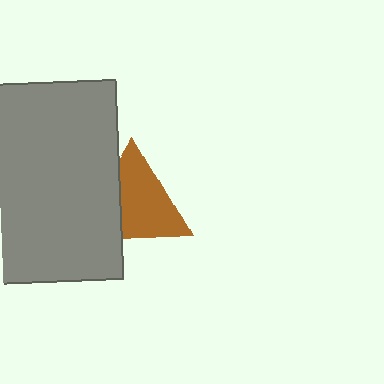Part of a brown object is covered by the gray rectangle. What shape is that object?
It is a triangle.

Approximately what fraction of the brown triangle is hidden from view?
Roughly 32% of the brown triangle is hidden behind the gray rectangle.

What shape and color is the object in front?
The object in front is a gray rectangle.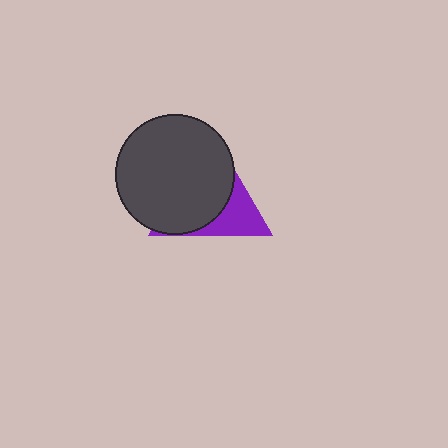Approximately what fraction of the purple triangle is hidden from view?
Roughly 69% of the purple triangle is hidden behind the dark gray circle.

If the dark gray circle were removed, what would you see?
You would see the complete purple triangle.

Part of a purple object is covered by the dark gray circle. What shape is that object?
It is a triangle.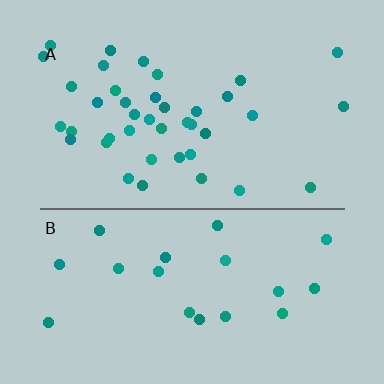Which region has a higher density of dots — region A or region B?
A (the top).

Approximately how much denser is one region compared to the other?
Approximately 2.0× — region A over region B.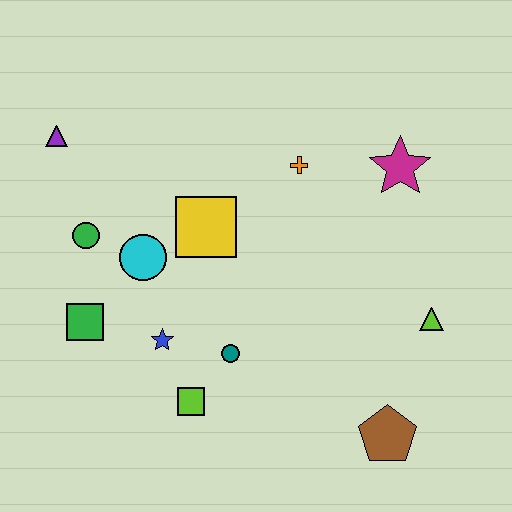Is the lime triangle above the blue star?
Yes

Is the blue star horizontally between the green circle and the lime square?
Yes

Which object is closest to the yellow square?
The cyan circle is closest to the yellow square.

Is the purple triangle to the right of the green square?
No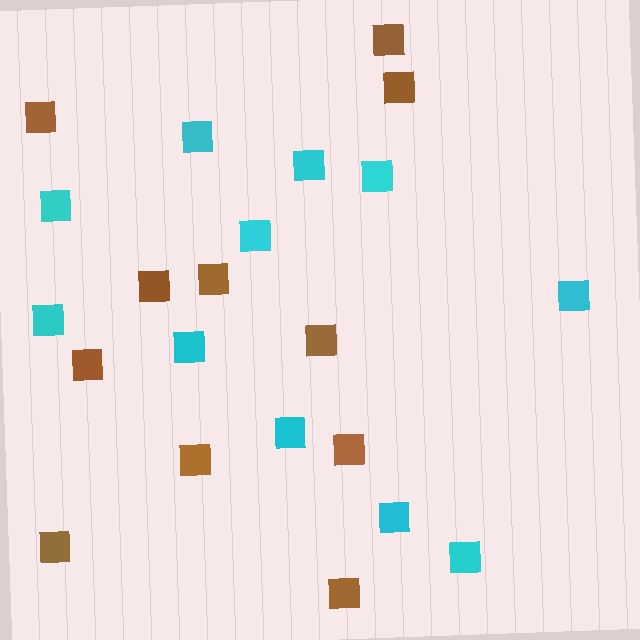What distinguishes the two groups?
There are 2 groups: one group of cyan squares (11) and one group of brown squares (11).